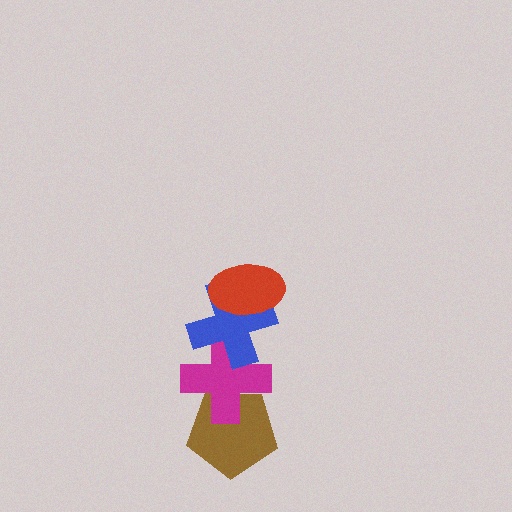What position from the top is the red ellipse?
The red ellipse is 1st from the top.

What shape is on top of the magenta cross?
The blue cross is on top of the magenta cross.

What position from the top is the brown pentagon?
The brown pentagon is 4th from the top.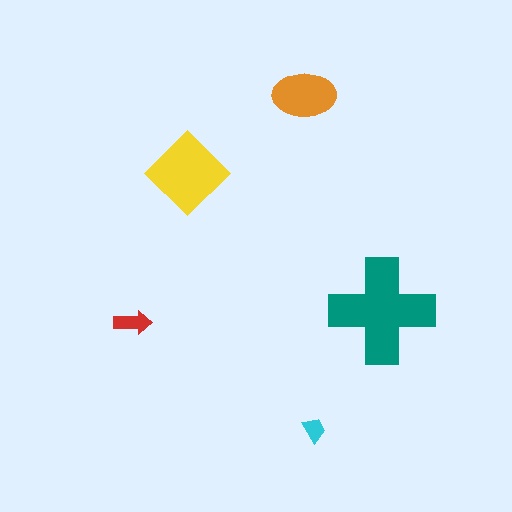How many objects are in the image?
There are 5 objects in the image.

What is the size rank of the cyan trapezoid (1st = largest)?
5th.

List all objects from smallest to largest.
The cyan trapezoid, the red arrow, the orange ellipse, the yellow diamond, the teal cross.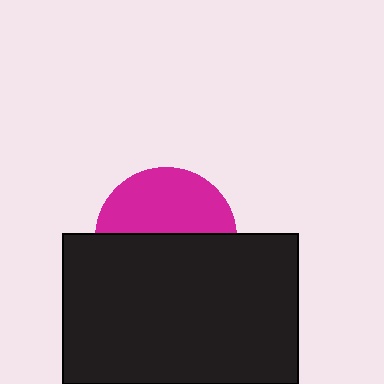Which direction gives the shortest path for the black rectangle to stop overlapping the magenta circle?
Moving down gives the shortest separation.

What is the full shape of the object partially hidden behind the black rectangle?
The partially hidden object is a magenta circle.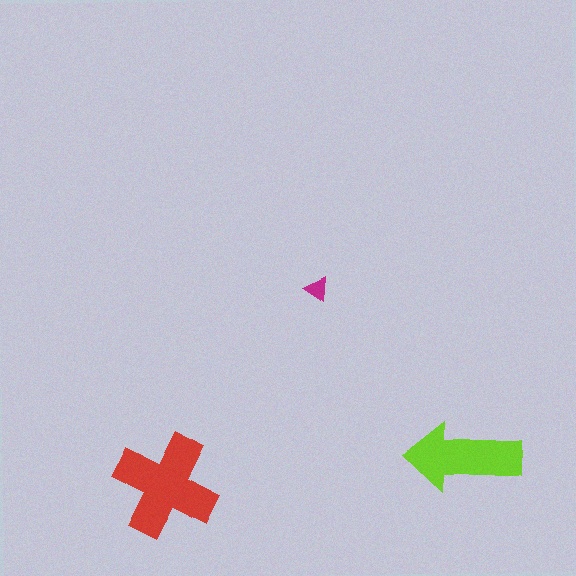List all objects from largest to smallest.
The red cross, the lime arrow, the magenta triangle.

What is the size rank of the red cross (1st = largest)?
1st.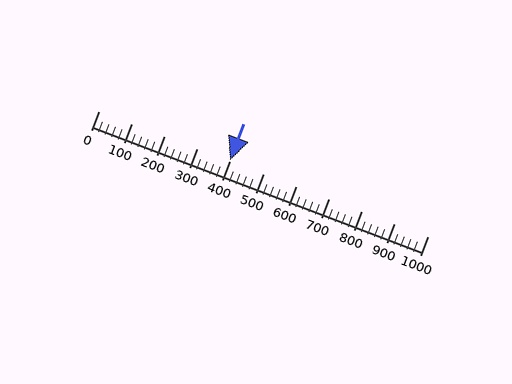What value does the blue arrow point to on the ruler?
The blue arrow points to approximately 400.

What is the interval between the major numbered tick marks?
The major tick marks are spaced 100 units apart.